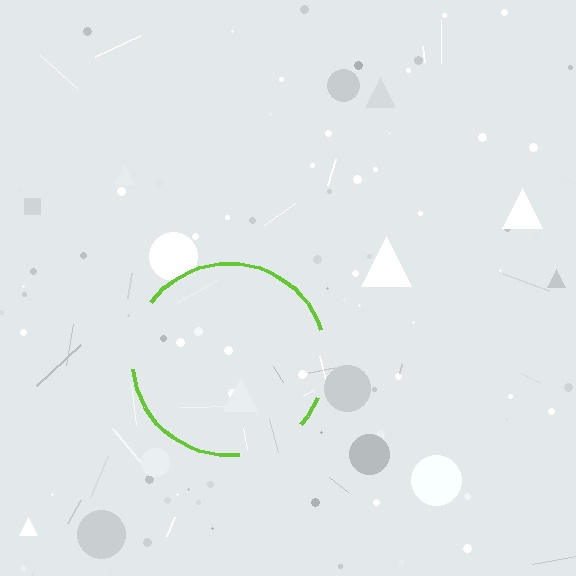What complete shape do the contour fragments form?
The contour fragments form a circle.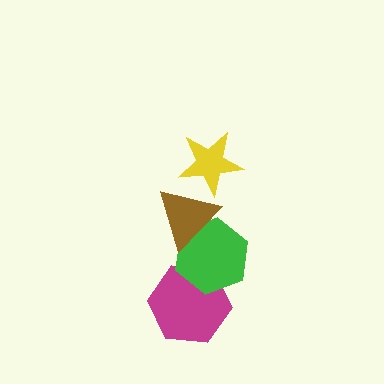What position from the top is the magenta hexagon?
The magenta hexagon is 4th from the top.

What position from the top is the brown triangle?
The brown triangle is 2nd from the top.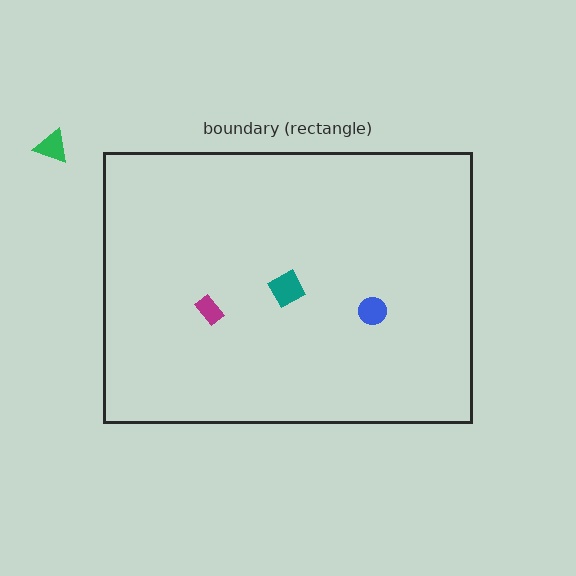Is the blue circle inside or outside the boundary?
Inside.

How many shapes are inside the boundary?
3 inside, 1 outside.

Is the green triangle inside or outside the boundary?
Outside.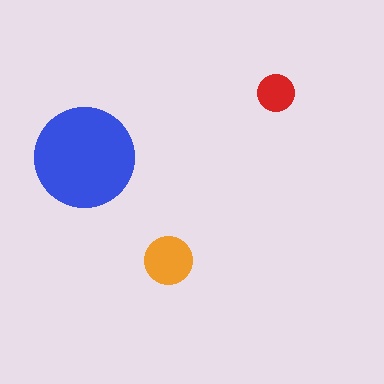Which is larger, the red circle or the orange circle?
The orange one.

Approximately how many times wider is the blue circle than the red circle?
About 2.5 times wider.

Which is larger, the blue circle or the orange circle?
The blue one.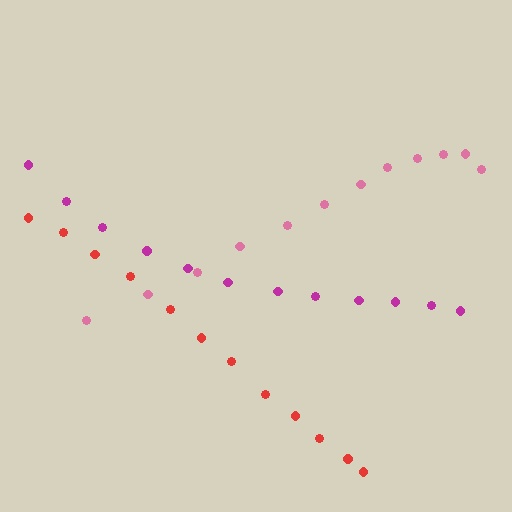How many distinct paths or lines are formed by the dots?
There are 3 distinct paths.